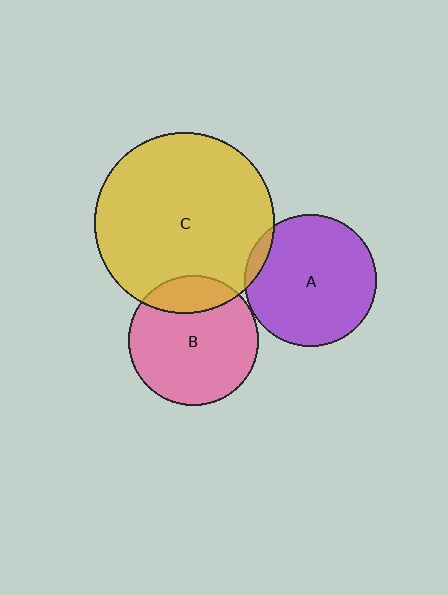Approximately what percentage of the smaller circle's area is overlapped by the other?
Approximately 5%.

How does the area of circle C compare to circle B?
Approximately 1.9 times.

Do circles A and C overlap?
Yes.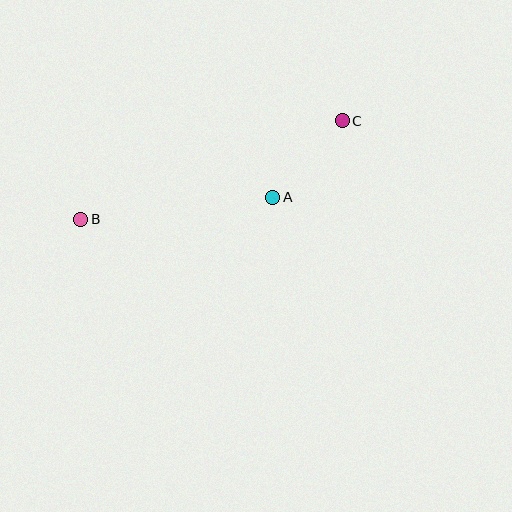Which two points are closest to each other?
Points A and C are closest to each other.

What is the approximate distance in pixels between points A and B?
The distance between A and B is approximately 193 pixels.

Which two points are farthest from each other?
Points B and C are farthest from each other.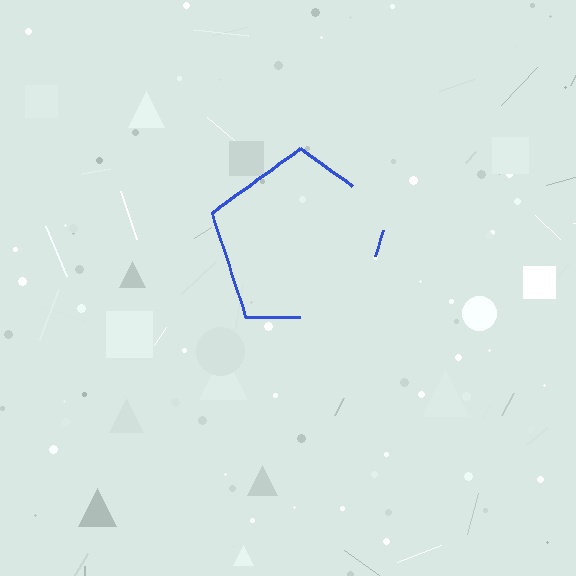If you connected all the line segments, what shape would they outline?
They would outline a pentagon.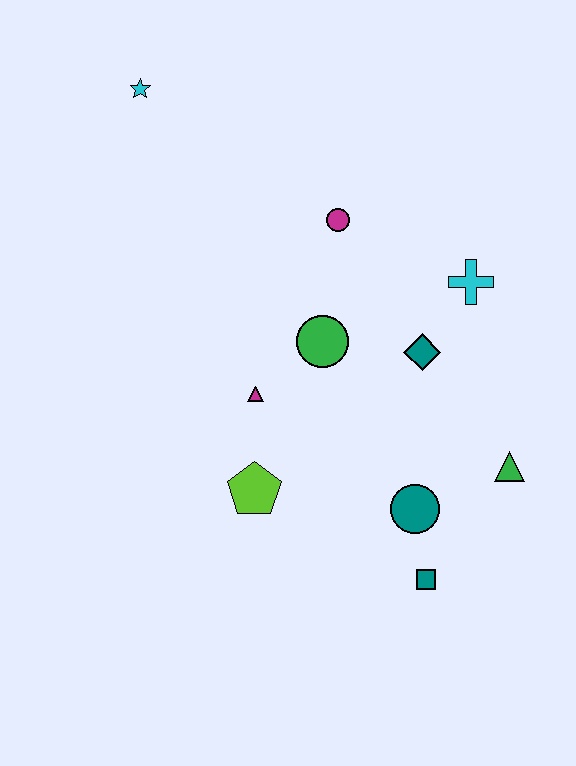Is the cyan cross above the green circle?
Yes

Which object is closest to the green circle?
The magenta triangle is closest to the green circle.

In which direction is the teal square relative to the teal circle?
The teal square is below the teal circle.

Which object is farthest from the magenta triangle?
The cyan star is farthest from the magenta triangle.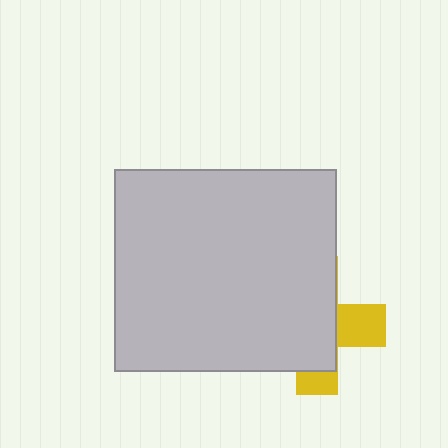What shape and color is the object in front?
The object in front is a light gray rectangle.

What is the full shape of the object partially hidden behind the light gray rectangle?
The partially hidden object is a yellow cross.